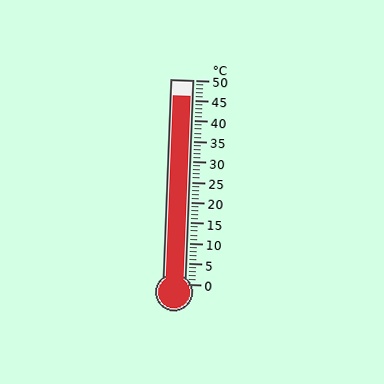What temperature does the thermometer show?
The thermometer shows approximately 46°C.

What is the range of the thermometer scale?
The thermometer scale ranges from 0°C to 50°C.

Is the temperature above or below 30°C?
The temperature is above 30°C.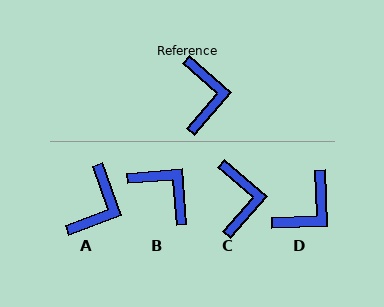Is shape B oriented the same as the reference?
No, it is off by about 46 degrees.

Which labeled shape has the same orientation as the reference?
C.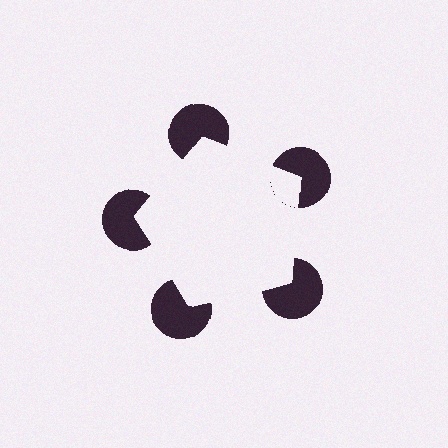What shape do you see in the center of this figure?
An illusory pentagon — its edges are inferred from the aligned wedge cuts in the pac-man discs, not physically drawn.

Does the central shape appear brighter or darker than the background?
It typically appears slightly brighter than the background, even though no actual brightness change is drawn.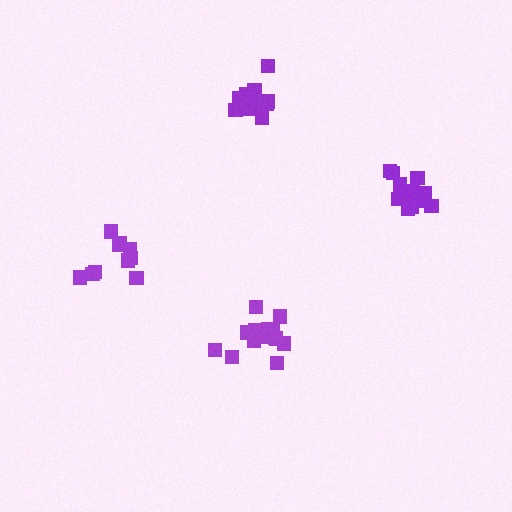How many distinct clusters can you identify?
There are 4 distinct clusters.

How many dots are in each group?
Group 1: 10 dots, Group 2: 13 dots, Group 3: 14 dots, Group 4: 14 dots (51 total).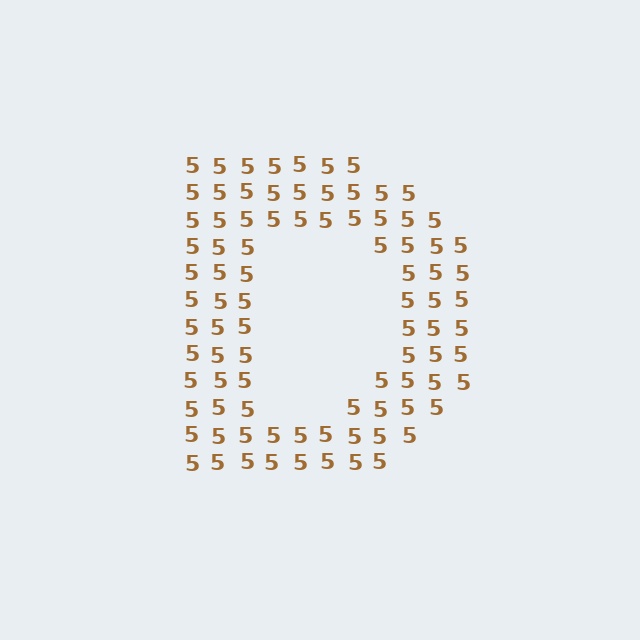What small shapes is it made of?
It is made of small digit 5's.